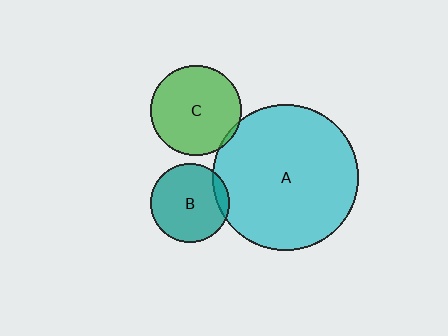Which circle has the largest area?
Circle A (cyan).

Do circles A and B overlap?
Yes.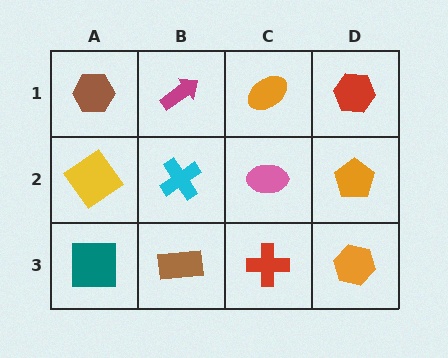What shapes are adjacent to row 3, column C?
A pink ellipse (row 2, column C), a brown rectangle (row 3, column B), an orange hexagon (row 3, column D).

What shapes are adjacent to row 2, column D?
A red hexagon (row 1, column D), an orange hexagon (row 3, column D), a pink ellipse (row 2, column C).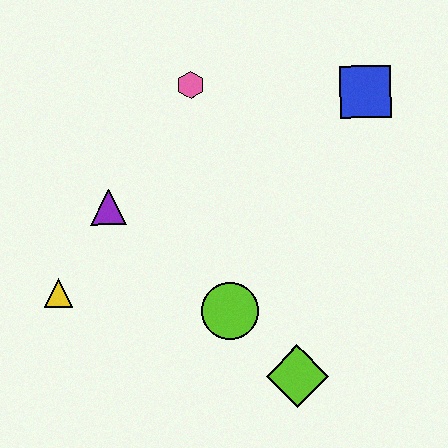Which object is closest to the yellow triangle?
The purple triangle is closest to the yellow triangle.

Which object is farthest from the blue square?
The yellow triangle is farthest from the blue square.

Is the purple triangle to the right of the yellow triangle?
Yes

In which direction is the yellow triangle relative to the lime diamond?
The yellow triangle is to the left of the lime diamond.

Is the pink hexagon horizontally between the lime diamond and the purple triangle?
Yes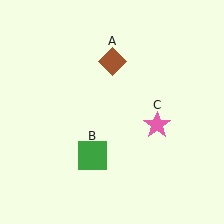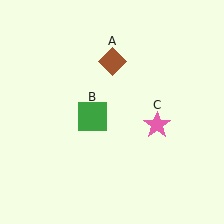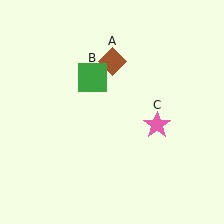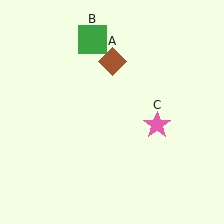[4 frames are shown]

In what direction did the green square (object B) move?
The green square (object B) moved up.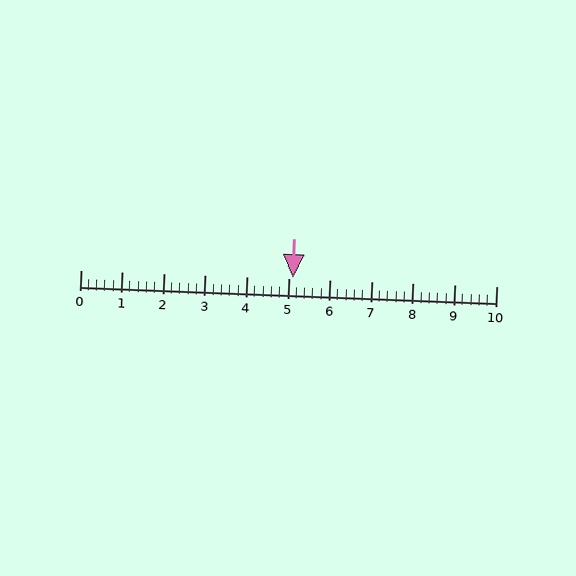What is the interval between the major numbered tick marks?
The major tick marks are spaced 1 units apart.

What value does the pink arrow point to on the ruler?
The pink arrow points to approximately 5.1.